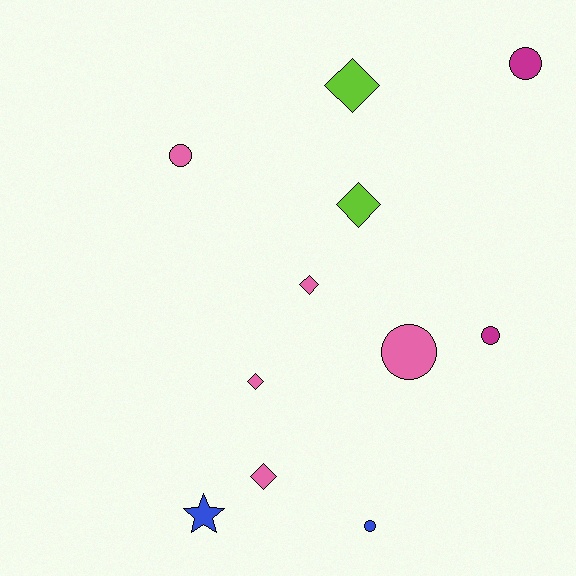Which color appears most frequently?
Pink, with 5 objects.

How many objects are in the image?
There are 11 objects.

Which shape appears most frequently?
Diamond, with 5 objects.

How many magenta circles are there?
There are 2 magenta circles.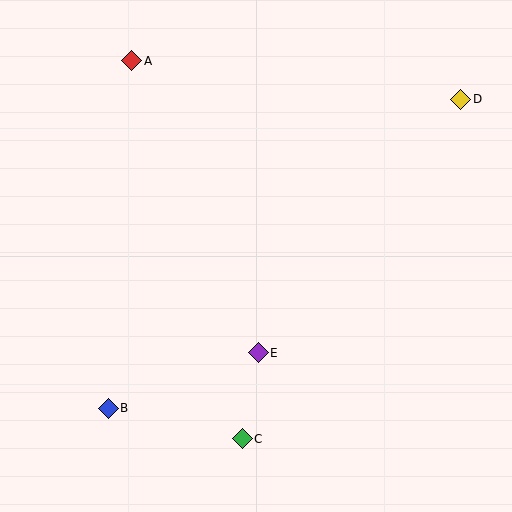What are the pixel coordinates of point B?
Point B is at (108, 409).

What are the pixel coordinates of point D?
Point D is at (461, 99).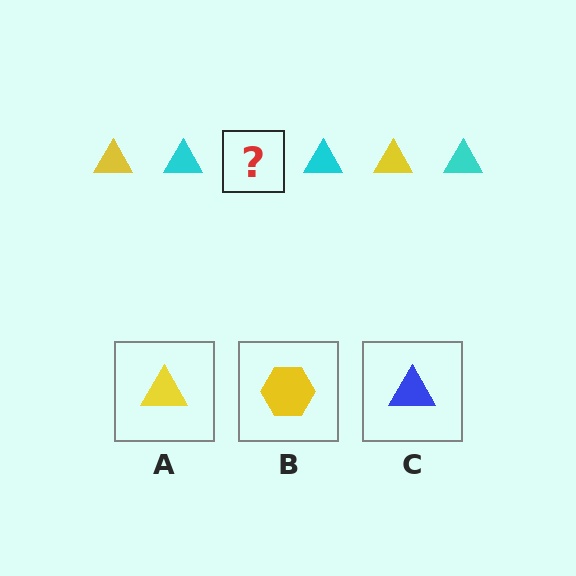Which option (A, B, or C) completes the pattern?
A.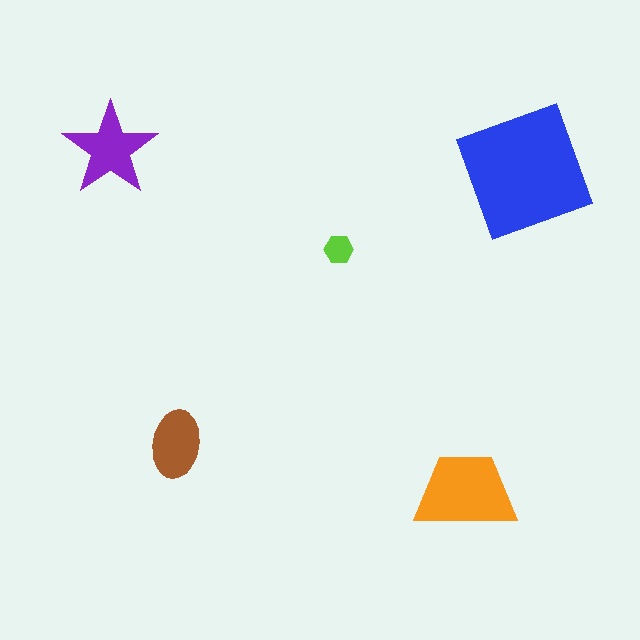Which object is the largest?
The blue square.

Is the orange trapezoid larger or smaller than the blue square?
Smaller.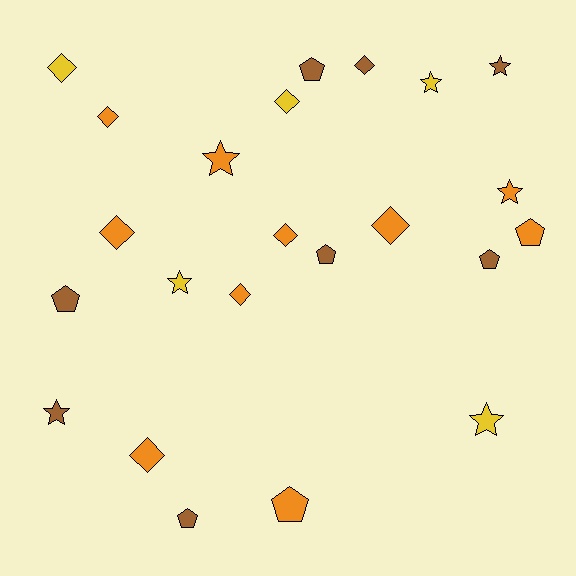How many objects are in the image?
There are 23 objects.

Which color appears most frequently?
Orange, with 10 objects.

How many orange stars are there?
There are 2 orange stars.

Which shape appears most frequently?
Diamond, with 9 objects.